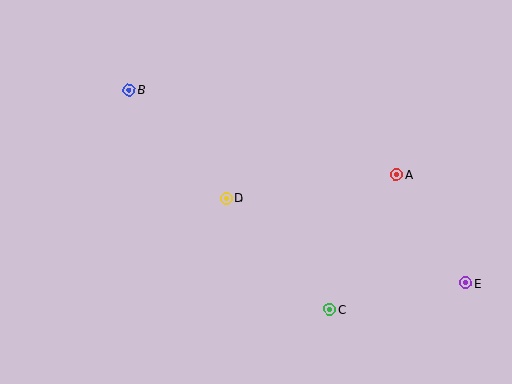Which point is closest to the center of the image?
Point D at (226, 198) is closest to the center.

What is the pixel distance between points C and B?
The distance between C and B is 298 pixels.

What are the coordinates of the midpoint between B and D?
The midpoint between B and D is at (178, 144).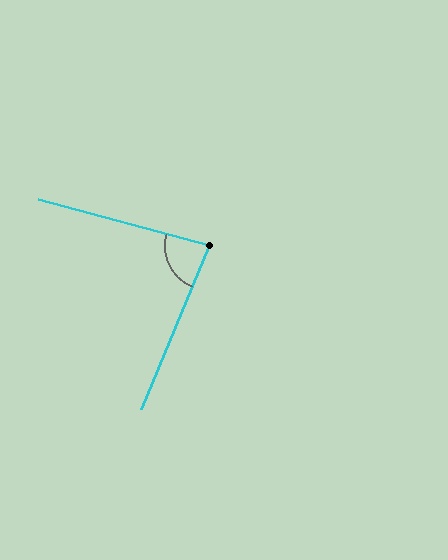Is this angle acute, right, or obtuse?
It is acute.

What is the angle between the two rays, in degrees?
Approximately 83 degrees.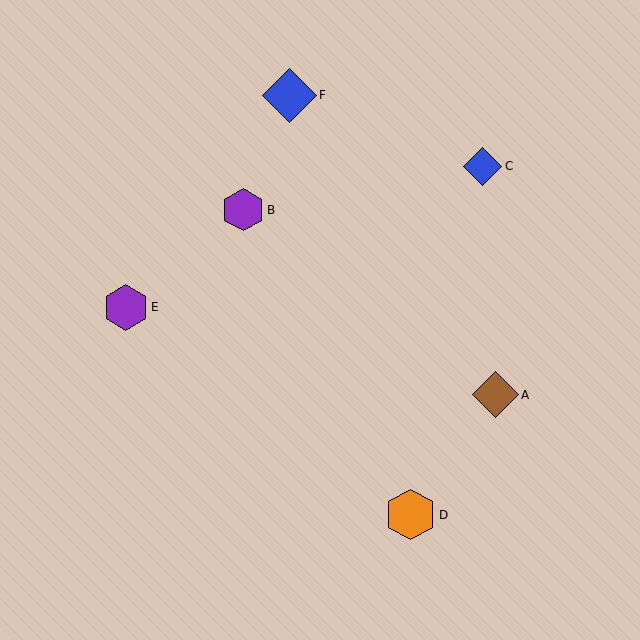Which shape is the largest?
The blue diamond (labeled F) is the largest.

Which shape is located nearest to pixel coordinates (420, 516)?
The orange hexagon (labeled D) at (410, 515) is nearest to that location.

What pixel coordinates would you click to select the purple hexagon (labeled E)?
Click at (126, 307) to select the purple hexagon E.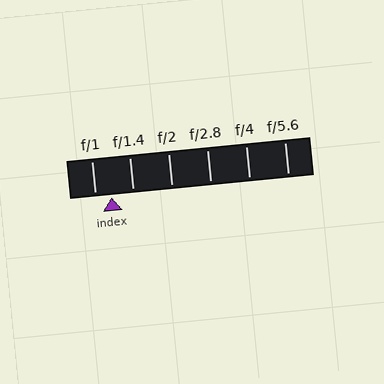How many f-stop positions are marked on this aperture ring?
There are 6 f-stop positions marked.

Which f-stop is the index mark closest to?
The index mark is closest to f/1.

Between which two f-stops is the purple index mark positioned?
The index mark is between f/1 and f/1.4.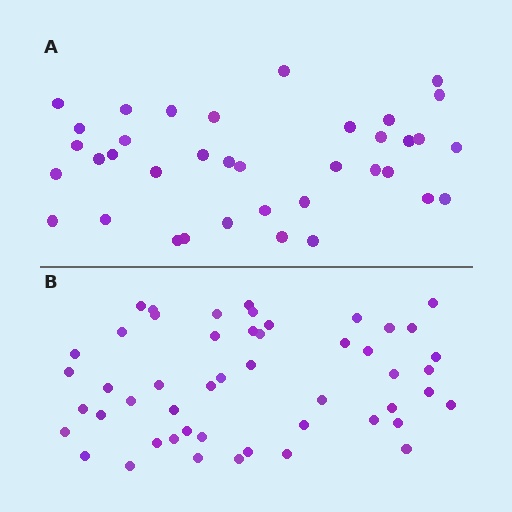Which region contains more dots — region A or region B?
Region B (the bottom region) has more dots.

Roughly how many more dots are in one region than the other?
Region B has approximately 15 more dots than region A.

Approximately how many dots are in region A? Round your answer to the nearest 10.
About 40 dots. (The exact count is 37, which rounds to 40.)